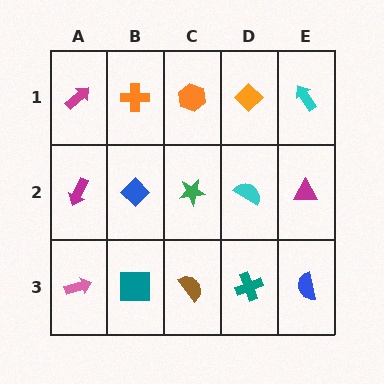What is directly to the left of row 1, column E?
An orange diamond.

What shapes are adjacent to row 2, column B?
An orange cross (row 1, column B), a teal square (row 3, column B), a magenta arrow (row 2, column A), a green star (row 2, column C).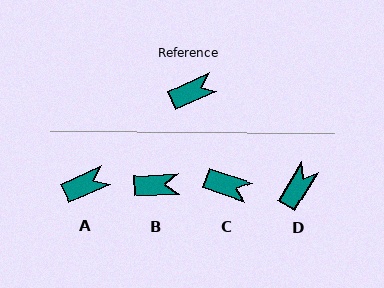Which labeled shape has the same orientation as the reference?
A.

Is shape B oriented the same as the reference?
No, it is off by about 21 degrees.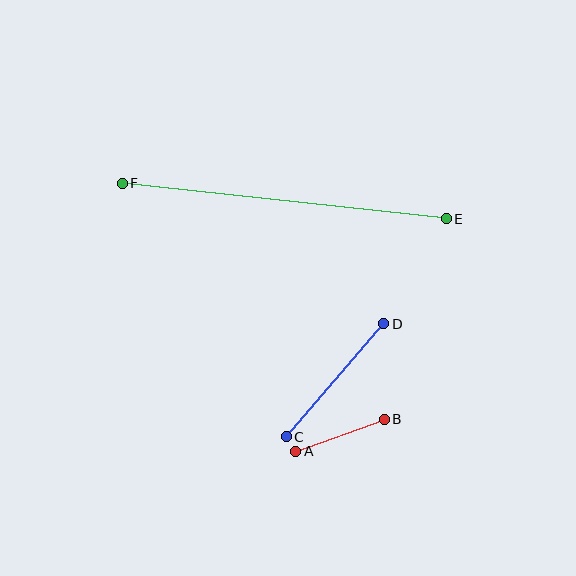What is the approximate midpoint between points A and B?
The midpoint is at approximately (340, 435) pixels.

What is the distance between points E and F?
The distance is approximately 326 pixels.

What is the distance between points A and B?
The distance is approximately 94 pixels.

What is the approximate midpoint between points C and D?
The midpoint is at approximately (335, 380) pixels.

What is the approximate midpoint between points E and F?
The midpoint is at approximately (284, 201) pixels.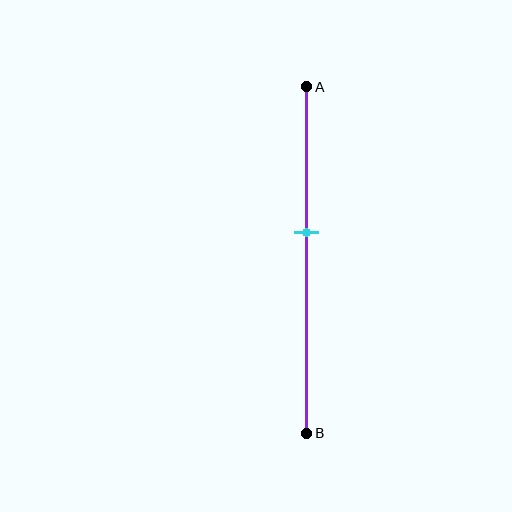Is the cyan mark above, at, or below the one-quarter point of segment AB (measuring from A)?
The cyan mark is below the one-quarter point of segment AB.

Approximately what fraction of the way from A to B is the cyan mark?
The cyan mark is approximately 40% of the way from A to B.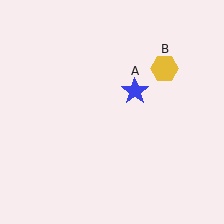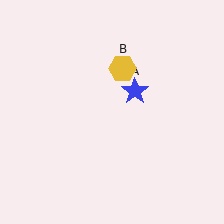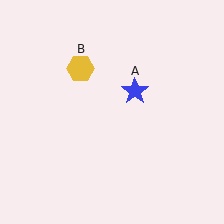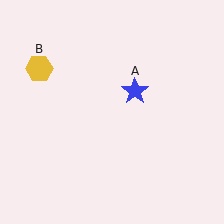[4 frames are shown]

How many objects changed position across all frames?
1 object changed position: yellow hexagon (object B).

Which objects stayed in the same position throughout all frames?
Blue star (object A) remained stationary.